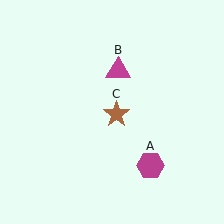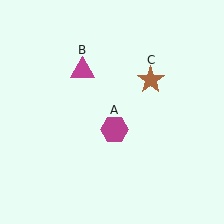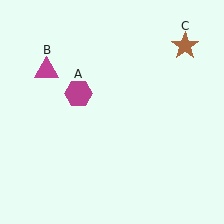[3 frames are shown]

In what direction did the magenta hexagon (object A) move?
The magenta hexagon (object A) moved up and to the left.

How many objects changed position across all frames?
3 objects changed position: magenta hexagon (object A), magenta triangle (object B), brown star (object C).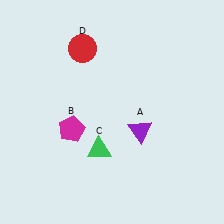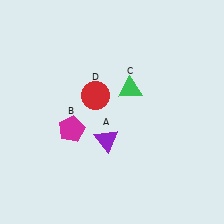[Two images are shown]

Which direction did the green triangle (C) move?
The green triangle (C) moved up.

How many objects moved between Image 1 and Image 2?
3 objects moved between the two images.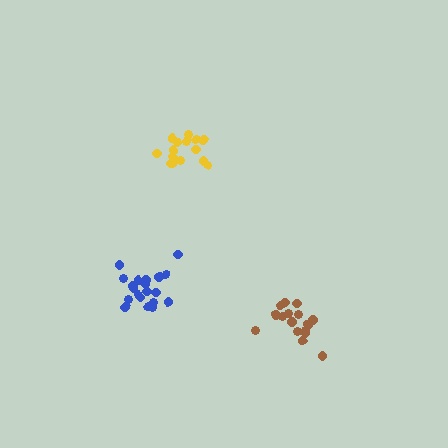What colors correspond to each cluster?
The clusters are colored: yellow, brown, blue.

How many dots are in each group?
Group 1: 17 dots, Group 2: 16 dots, Group 3: 20 dots (53 total).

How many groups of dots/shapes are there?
There are 3 groups.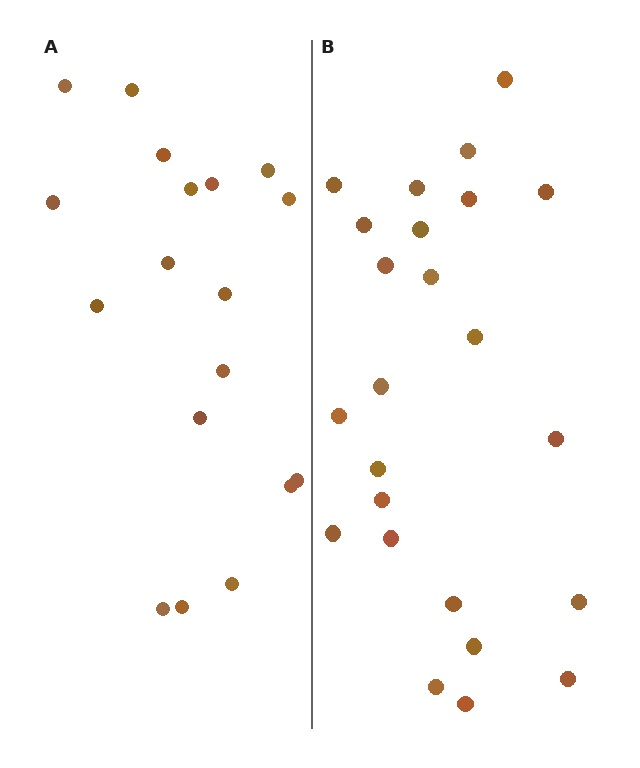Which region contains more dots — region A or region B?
Region B (the right region) has more dots.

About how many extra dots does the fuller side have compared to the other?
Region B has about 6 more dots than region A.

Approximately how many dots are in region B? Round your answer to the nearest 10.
About 20 dots. (The exact count is 24, which rounds to 20.)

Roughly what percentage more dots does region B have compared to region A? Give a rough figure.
About 35% more.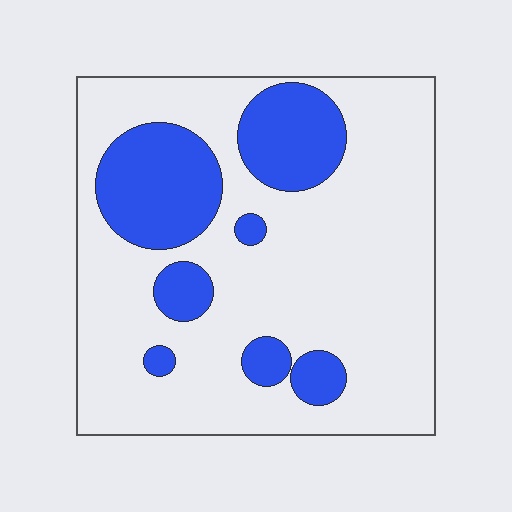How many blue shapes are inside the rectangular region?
7.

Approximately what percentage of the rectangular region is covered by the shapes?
Approximately 25%.